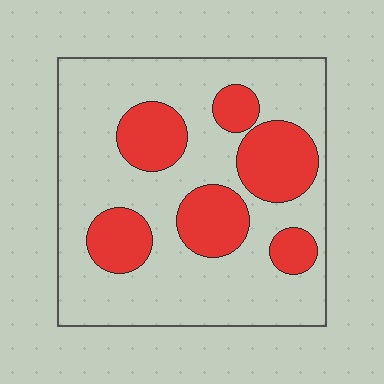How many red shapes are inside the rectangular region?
6.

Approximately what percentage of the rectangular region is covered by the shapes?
Approximately 30%.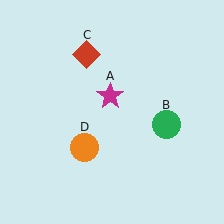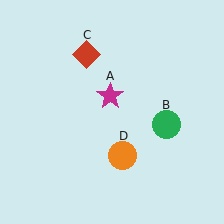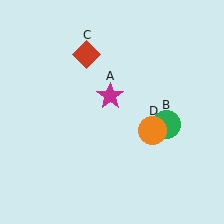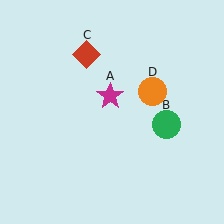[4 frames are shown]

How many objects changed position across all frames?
1 object changed position: orange circle (object D).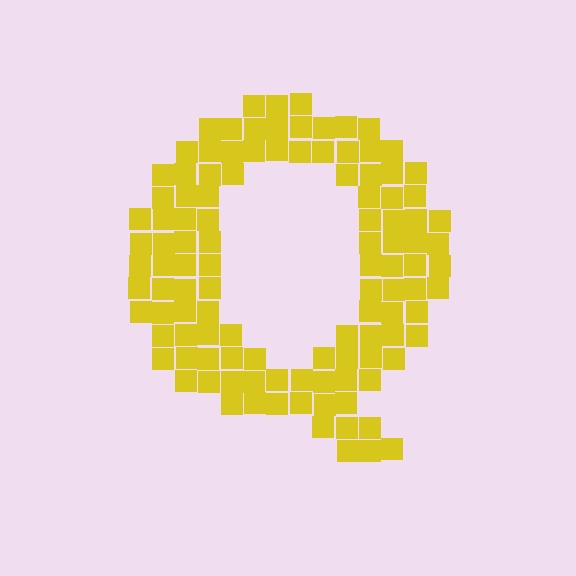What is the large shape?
The large shape is the letter Q.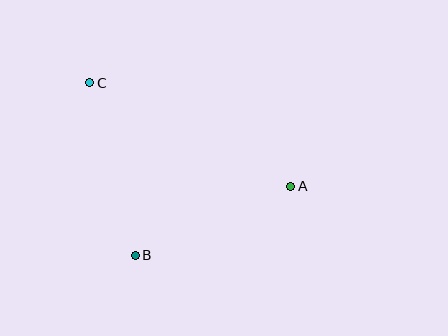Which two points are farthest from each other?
Points A and C are farthest from each other.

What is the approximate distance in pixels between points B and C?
The distance between B and C is approximately 178 pixels.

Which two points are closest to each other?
Points A and B are closest to each other.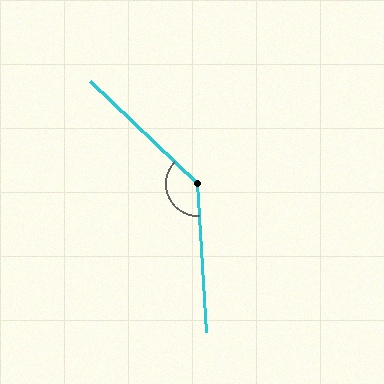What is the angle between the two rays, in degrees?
Approximately 137 degrees.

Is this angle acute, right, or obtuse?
It is obtuse.